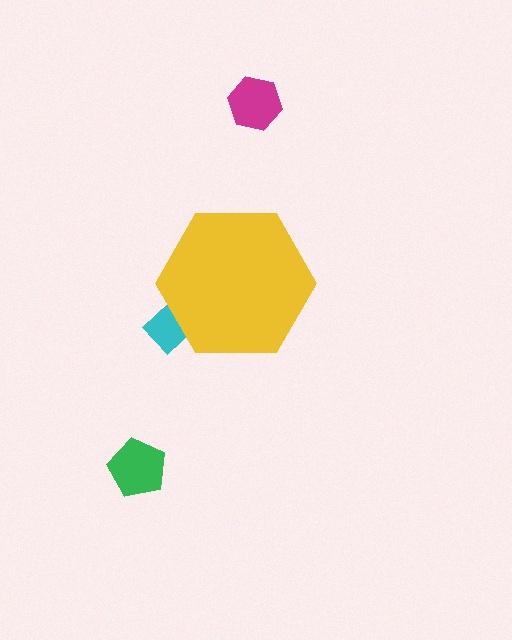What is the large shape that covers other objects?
A yellow hexagon.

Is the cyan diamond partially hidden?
Yes, the cyan diamond is partially hidden behind the yellow hexagon.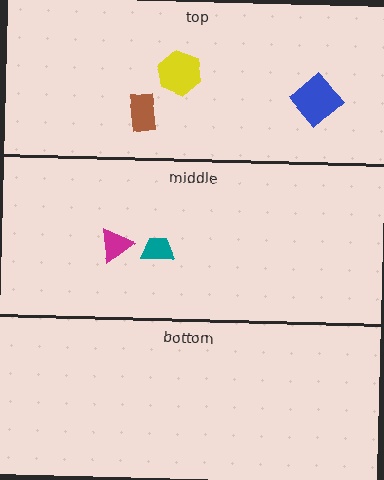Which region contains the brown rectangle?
The top region.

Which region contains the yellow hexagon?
The top region.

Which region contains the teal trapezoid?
The middle region.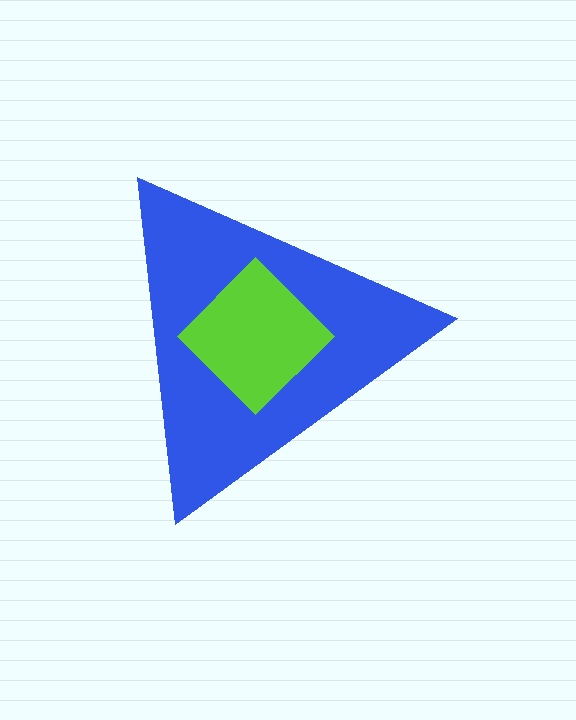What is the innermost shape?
The lime diamond.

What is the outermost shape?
The blue triangle.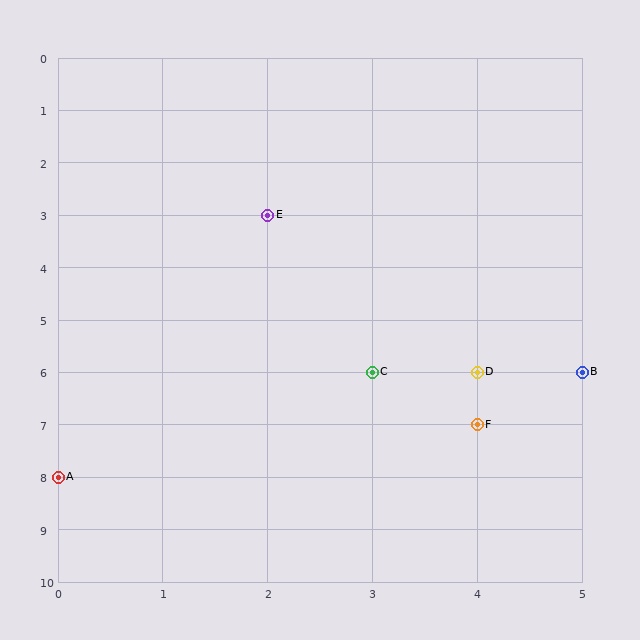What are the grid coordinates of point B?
Point B is at grid coordinates (5, 6).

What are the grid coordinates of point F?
Point F is at grid coordinates (4, 7).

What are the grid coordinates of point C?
Point C is at grid coordinates (3, 6).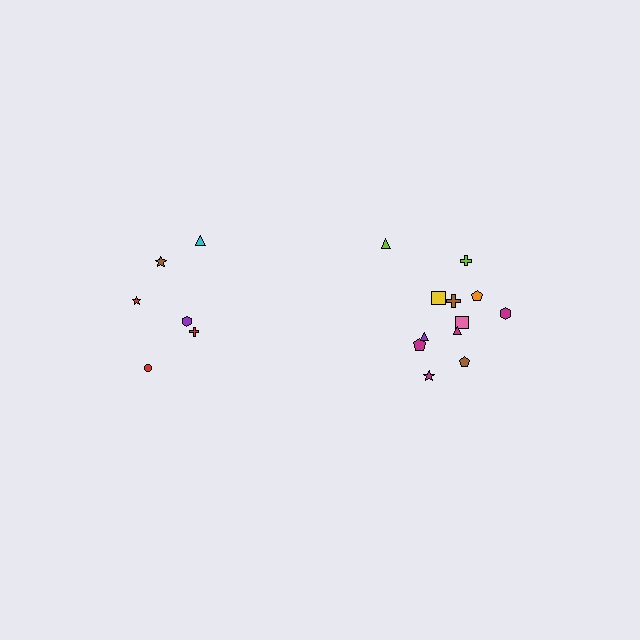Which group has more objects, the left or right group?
The right group.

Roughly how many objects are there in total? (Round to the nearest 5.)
Roughly 20 objects in total.